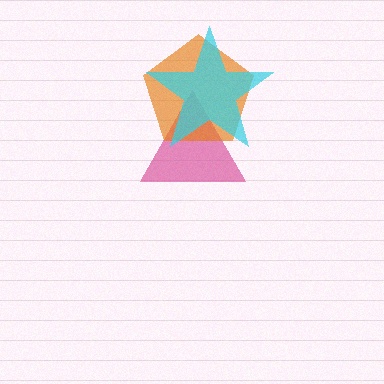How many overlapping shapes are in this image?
There are 3 overlapping shapes in the image.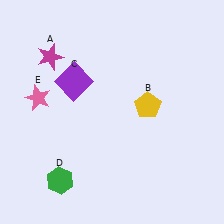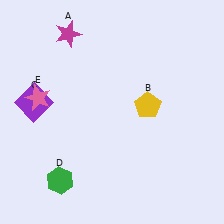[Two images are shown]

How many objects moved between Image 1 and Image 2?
2 objects moved between the two images.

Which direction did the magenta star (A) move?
The magenta star (A) moved up.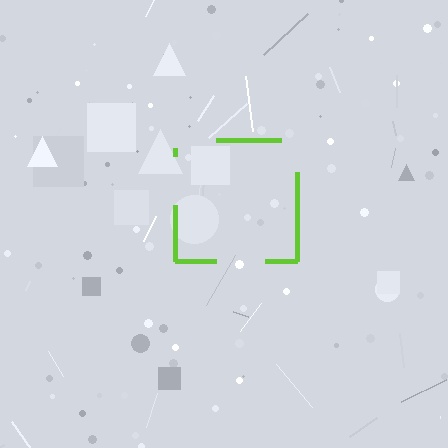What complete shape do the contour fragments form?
The contour fragments form a square.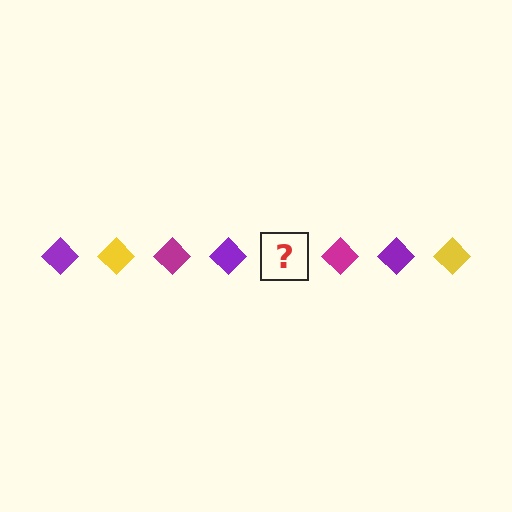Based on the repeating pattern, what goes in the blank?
The blank should be a yellow diamond.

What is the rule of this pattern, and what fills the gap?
The rule is that the pattern cycles through purple, yellow, magenta diamonds. The gap should be filled with a yellow diamond.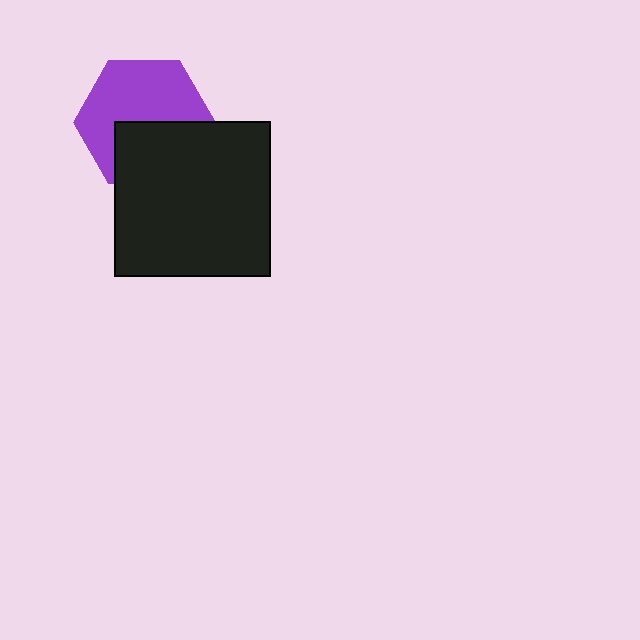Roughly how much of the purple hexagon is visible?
About half of it is visible (roughly 60%).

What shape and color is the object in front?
The object in front is a black square.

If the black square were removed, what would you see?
You would see the complete purple hexagon.